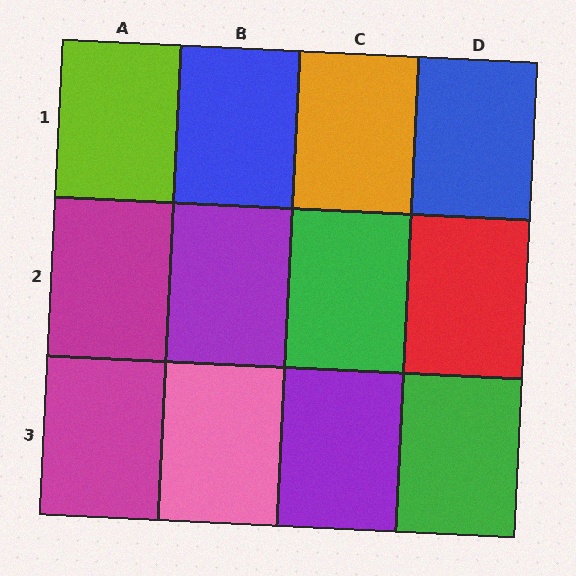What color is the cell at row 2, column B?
Purple.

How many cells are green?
2 cells are green.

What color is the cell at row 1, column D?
Blue.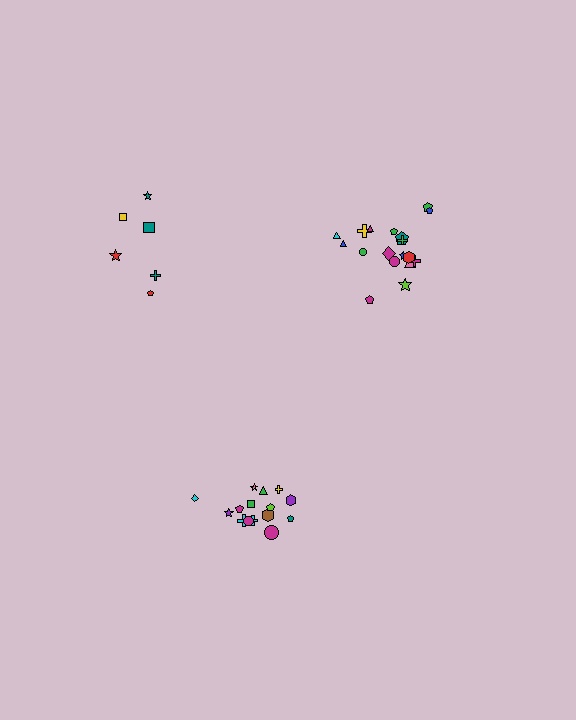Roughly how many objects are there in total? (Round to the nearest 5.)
Roughly 40 objects in total.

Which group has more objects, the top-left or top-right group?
The top-right group.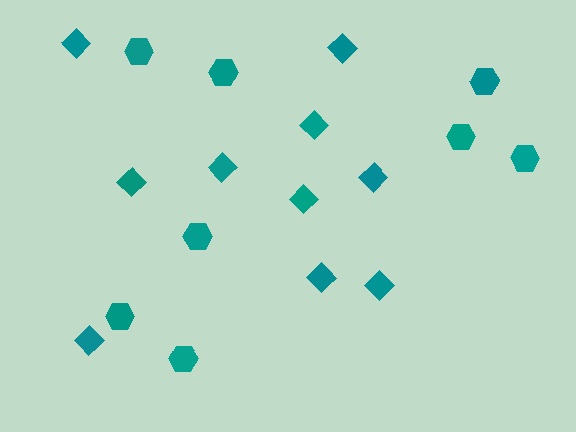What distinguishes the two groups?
There are 2 groups: one group of hexagons (8) and one group of diamonds (10).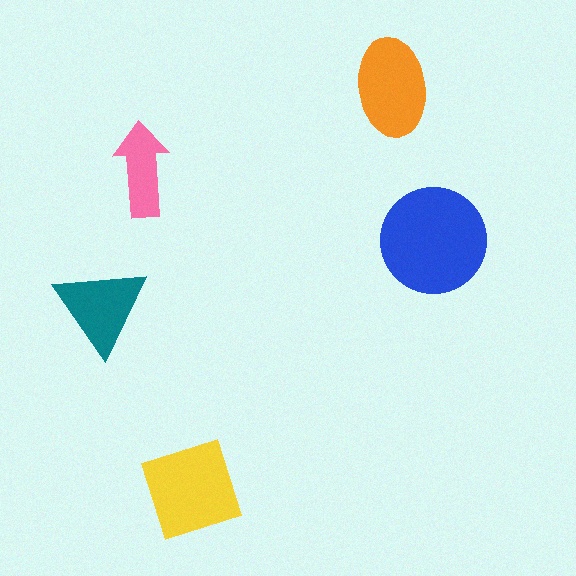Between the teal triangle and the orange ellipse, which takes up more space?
The orange ellipse.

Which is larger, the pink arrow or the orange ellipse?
The orange ellipse.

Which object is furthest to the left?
The teal triangle is leftmost.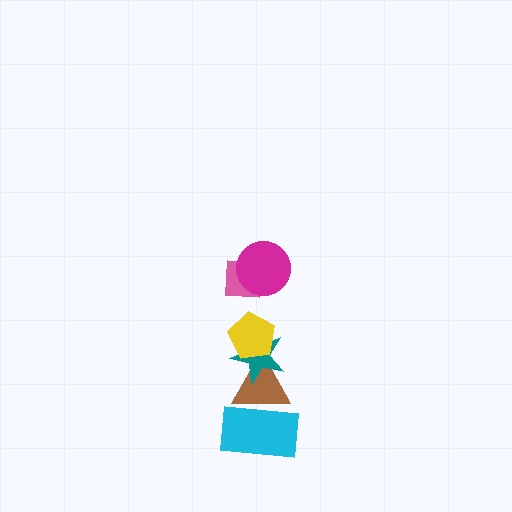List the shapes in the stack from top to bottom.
From top to bottom: the magenta circle, the pink square, the yellow pentagon, the teal star, the brown triangle, the cyan rectangle.